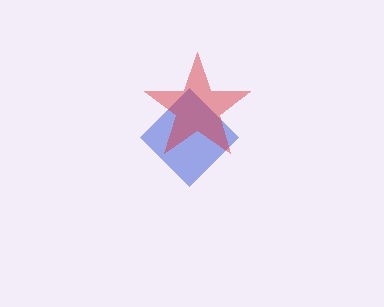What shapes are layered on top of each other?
The layered shapes are: a blue diamond, a red star.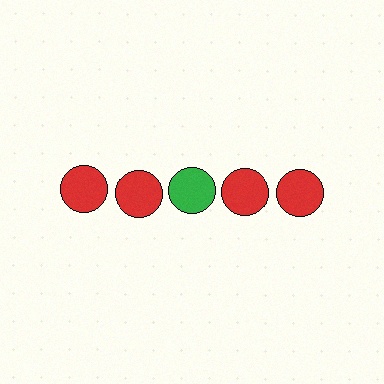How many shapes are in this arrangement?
There are 5 shapes arranged in a grid pattern.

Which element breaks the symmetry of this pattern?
The green circle in the top row, center column breaks the symmetry. All other shapes are red circles.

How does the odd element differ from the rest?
It has a different color: green instead of red.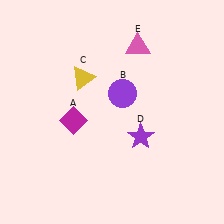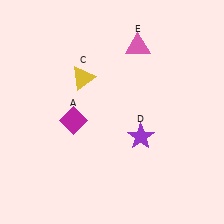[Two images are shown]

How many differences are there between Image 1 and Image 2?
There is 1 difference between the two images.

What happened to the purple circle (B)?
The purple circle (B) was removed in Image 2. It was in the top-right area of Image 1.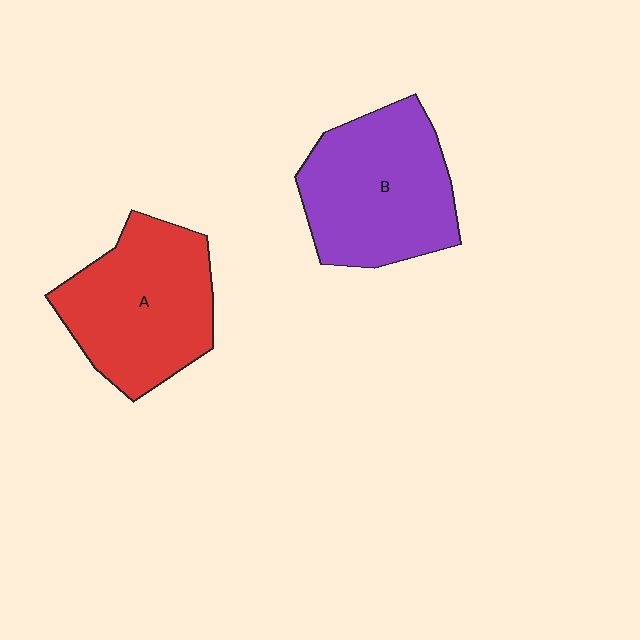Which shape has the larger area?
Shape B (purple).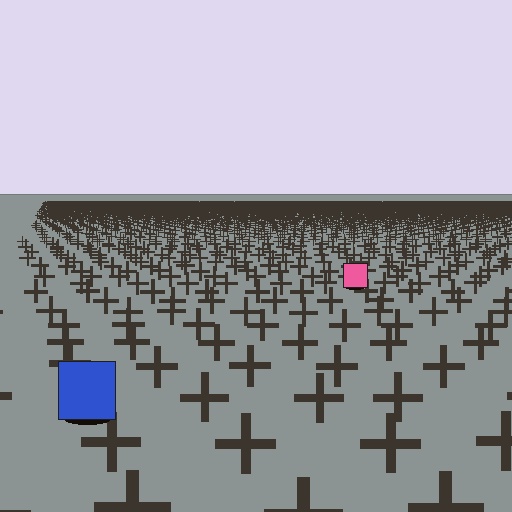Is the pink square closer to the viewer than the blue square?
No. The blue square is closer — you can tell from the texture gradient: the ground texture is coarser near it.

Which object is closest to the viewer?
The blue square is closest. The texture marks near it are larger and more spread out.